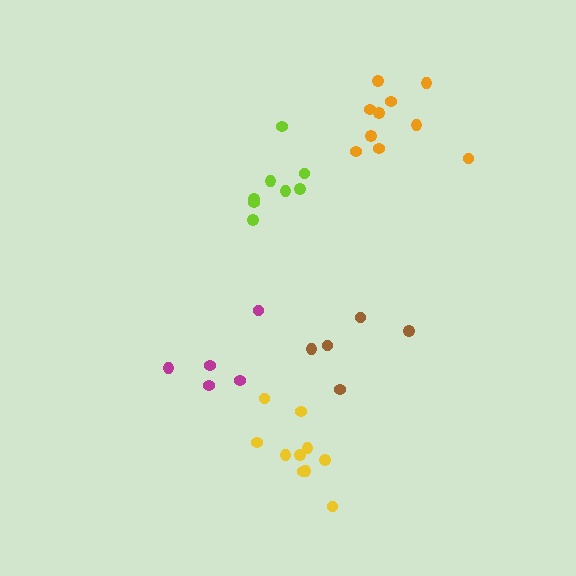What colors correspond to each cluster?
The clusters are colored: yellow, magenta, lime, orange, brown.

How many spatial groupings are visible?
There are 5 spatial groupings.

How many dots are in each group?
Group 1: 10 dots, Group 2: 5 dots, Group 3: 8 dots, Group 4: 10 dots, Group 5: 5 dots (38 total).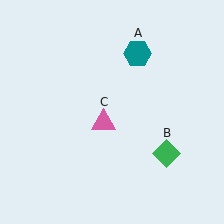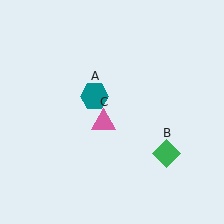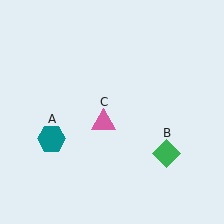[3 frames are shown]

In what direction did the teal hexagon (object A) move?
The teal hexagon (object A) moved down and to the left.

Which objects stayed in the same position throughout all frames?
Green diamond (object B) and pink triangle (object C) remained stationary.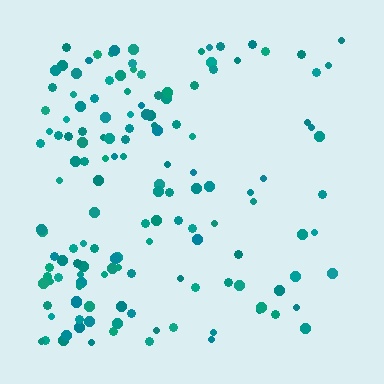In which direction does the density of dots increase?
From right to left, with the left side densest.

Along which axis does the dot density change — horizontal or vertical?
Horizontal.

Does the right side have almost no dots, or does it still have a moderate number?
Still a moderate number, just noticeably fewer than the left.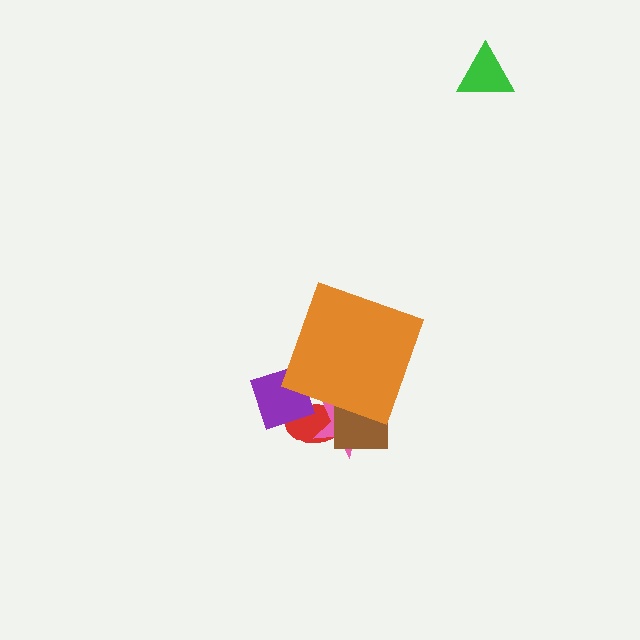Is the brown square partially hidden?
Yes, the brown square is partially hidden behind the orange diamond.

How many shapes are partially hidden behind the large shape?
4 shapes are partially hidden.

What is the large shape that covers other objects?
An orange diamond.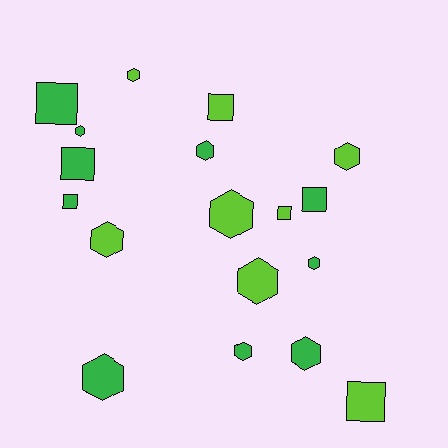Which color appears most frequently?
Green, with 10 objects.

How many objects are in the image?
There are 18 objects.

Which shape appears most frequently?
Hexagon, with 11 objects.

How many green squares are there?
There are 4 green squares.